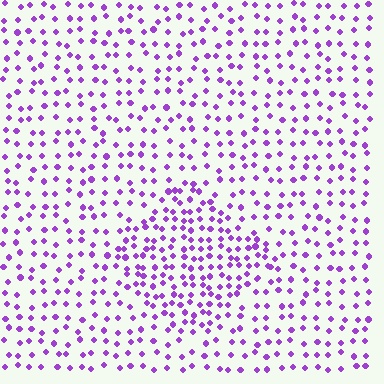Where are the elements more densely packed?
The elements are more densely packed inside the diamond boundary.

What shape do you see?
I see a diamond.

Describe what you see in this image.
The image contains small purple elements arranged at two different densities. A diamond-shaped region is visible where the elements are more densely packed than the surrounding area.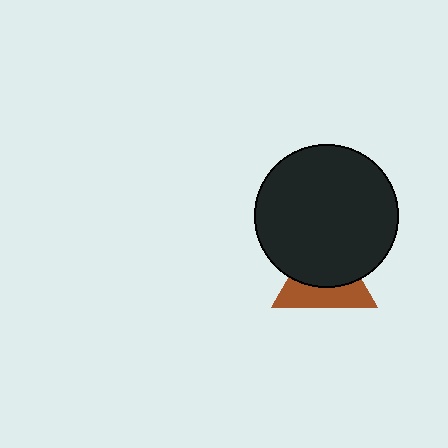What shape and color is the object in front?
The object in front is a black circle.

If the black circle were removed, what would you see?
You would see the complete brown triangle.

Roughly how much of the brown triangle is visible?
A small part of it is visible (roughly 43%).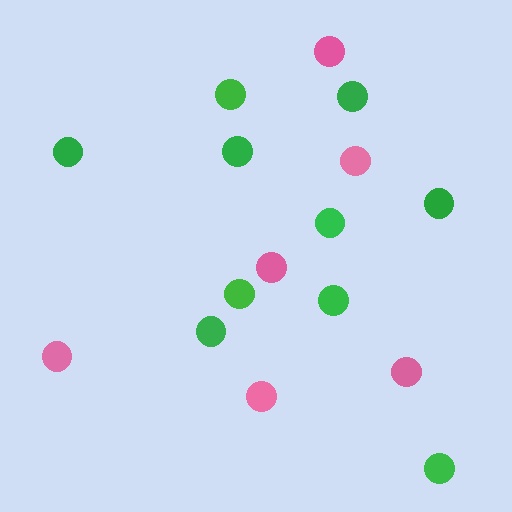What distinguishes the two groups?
There are 2 groups: one group of green circles (10) and one group of pink circles (6).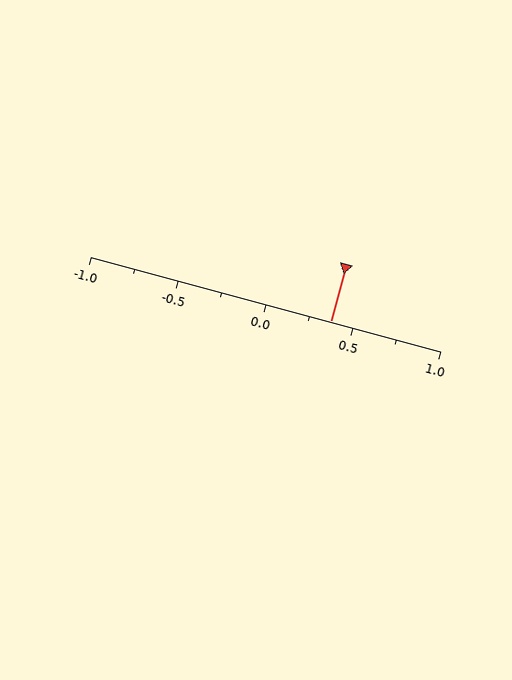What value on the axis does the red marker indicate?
The marker indicates approximately 0.38.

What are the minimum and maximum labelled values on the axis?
The axis runs from -1.0 to 1.0.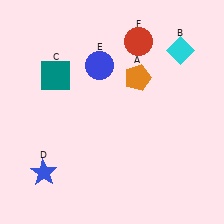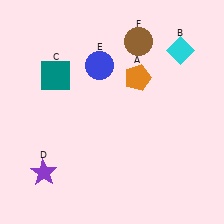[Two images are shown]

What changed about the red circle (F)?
In Image 1, F is red. In Image 2, it changed to brown.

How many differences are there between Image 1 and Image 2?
There are 2 differences between the two images.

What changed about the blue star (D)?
In Image 1, D is blue. In Image 2, it changed to purple.